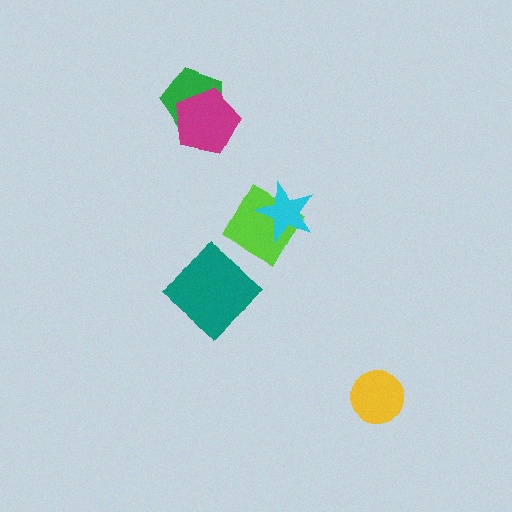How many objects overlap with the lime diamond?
1 object overlaps with the lime diamond.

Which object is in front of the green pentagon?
The magenta pentagon is in front of the green pentagon.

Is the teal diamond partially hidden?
No, no other shape covers it.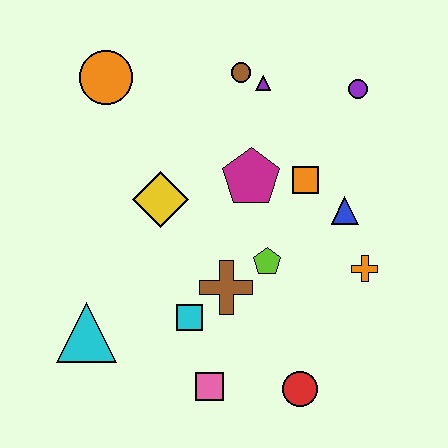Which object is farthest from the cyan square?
The purple circle is farthest from the cyan square.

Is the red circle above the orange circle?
No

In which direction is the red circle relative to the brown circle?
The red circle is below the brown circle.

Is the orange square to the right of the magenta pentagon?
Yes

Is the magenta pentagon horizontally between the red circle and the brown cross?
Yes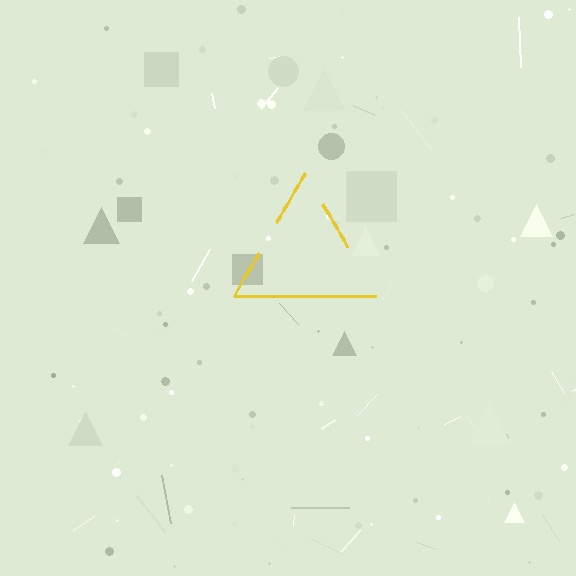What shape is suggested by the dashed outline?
The dashed outline suggests a triangle.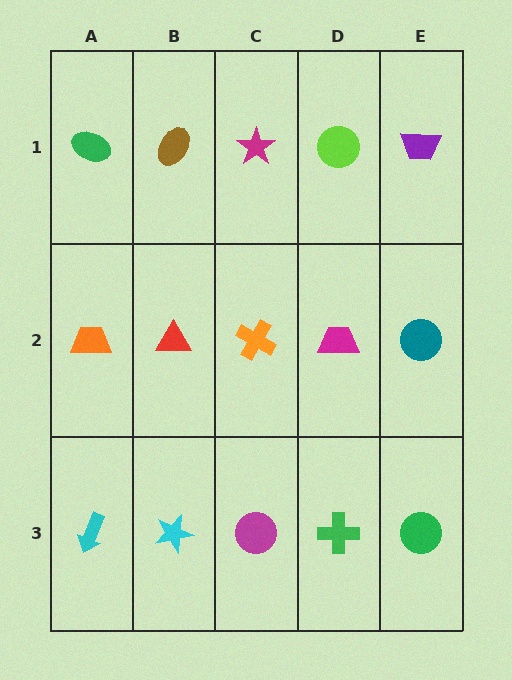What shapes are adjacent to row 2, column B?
A brown ellipse (row 1, column B), a cyan star (row 3, column B), an orange trapezoid (row 2, column A), an orange cross (row 2, column C).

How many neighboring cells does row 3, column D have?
3.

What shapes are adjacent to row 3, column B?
A red triangle (row 2, column B), a cyan arrow (row 3, column A), a magenta circle (row 3, column C).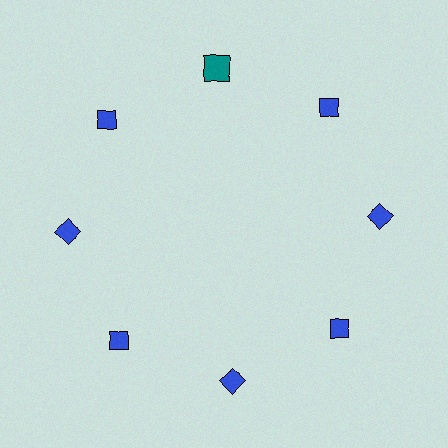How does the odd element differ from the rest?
It differs in both color (teal instead of blue) and shape (square instead of diamond).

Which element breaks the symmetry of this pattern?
The teal square at roughly the 12 o'clock position breaks the symmetry. All other shapes are blue diamonds.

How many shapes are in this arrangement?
There are 8 shapes arranged in a ring pattern.